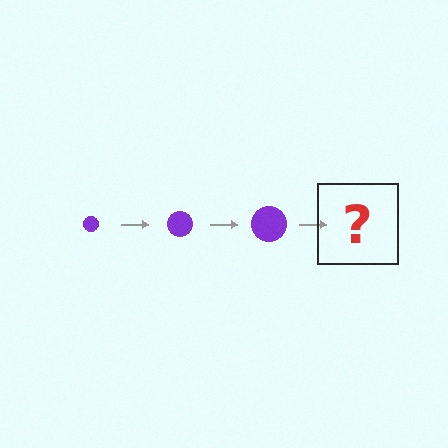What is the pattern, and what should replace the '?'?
The pattern is that the circle gets progressively larger each step. The '?' should be a purple circle, larger than the previous one.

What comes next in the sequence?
The next element should be a purple circle, larger than the previous one.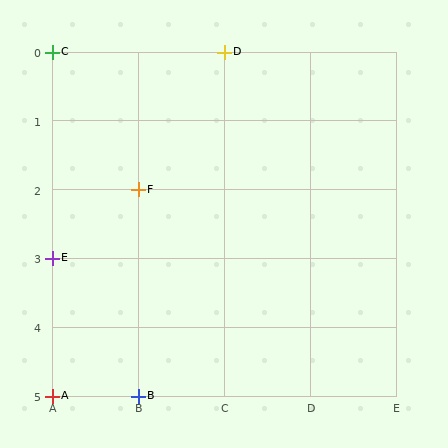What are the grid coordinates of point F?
Point F is at grid coordinates (B, 2).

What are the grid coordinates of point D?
Point D is at grid coordinates (C, 0).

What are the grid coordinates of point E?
Point E is at grid coordinates (A, 3).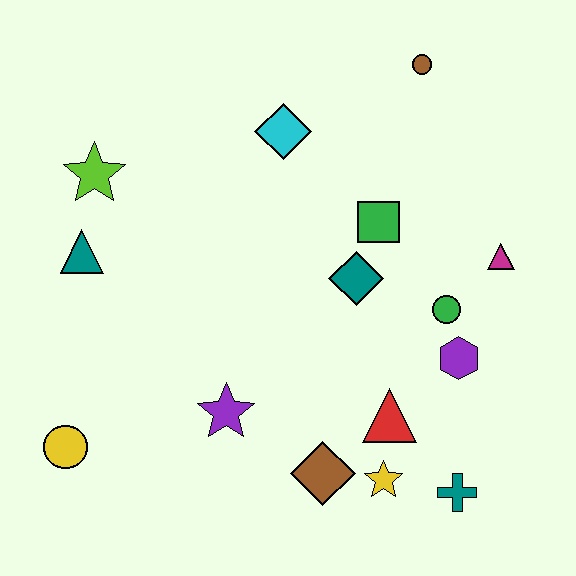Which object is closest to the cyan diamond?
The green square is closest to the cyan diamond.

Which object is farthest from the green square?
The yellow circle is farthest from the green square.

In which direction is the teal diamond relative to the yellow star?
The teal diamond is above the yellow star.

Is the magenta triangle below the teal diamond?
No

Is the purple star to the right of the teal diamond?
No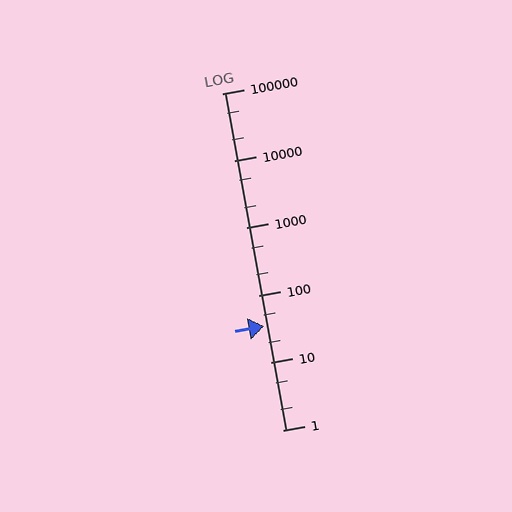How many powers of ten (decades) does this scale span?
The scale spans 5 decades, from 1 to 100000.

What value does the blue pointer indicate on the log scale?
The pointer indicates approximately 35.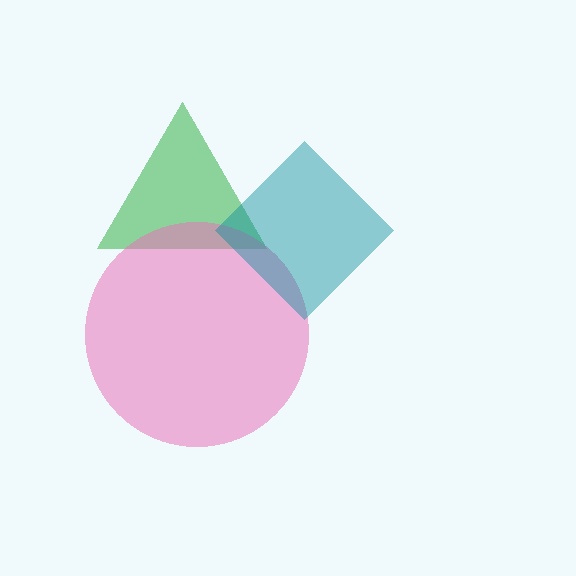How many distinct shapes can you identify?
There are 3 distinct shapes: a green triangle, a pink circle, a teal diamond.